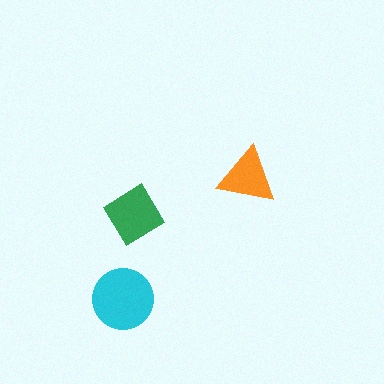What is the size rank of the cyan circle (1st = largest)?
1st.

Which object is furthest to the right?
The orange triangle is rightmost.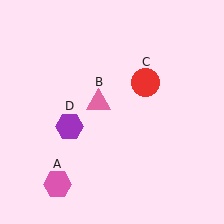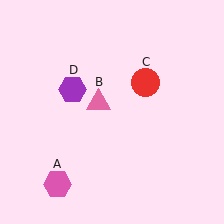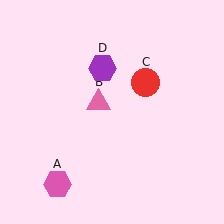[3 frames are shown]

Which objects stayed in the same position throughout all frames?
Pink hexagon (object A) and pink triangle (object B) and red circle (object C) remained stationary.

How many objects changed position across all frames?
1 object changed position: purple hexagon (object D).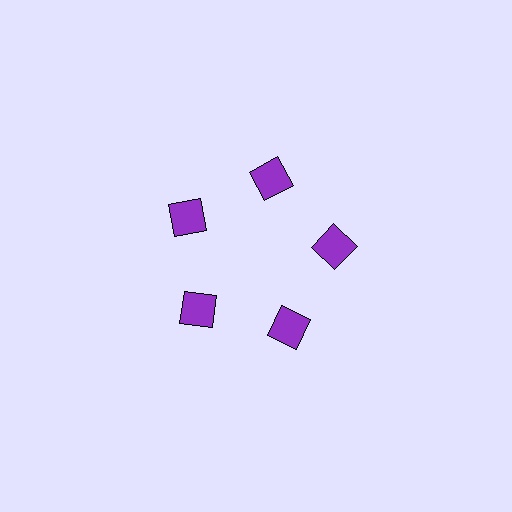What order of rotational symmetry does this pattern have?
This pattern has 5-fold rotational symmetry.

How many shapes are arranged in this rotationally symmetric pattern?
There are 5 shapes, arranged in 5 groups of 1.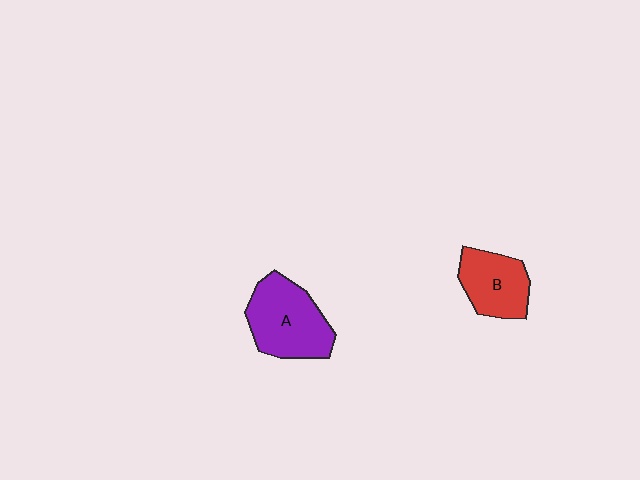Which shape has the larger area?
Shape A (purple).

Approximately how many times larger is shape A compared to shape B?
Approximately 1.4 times.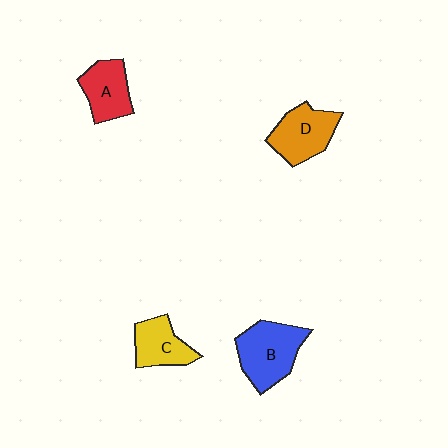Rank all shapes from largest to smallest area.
From largest to smallest: B (blue), D (orange), A (red), C (yellow).